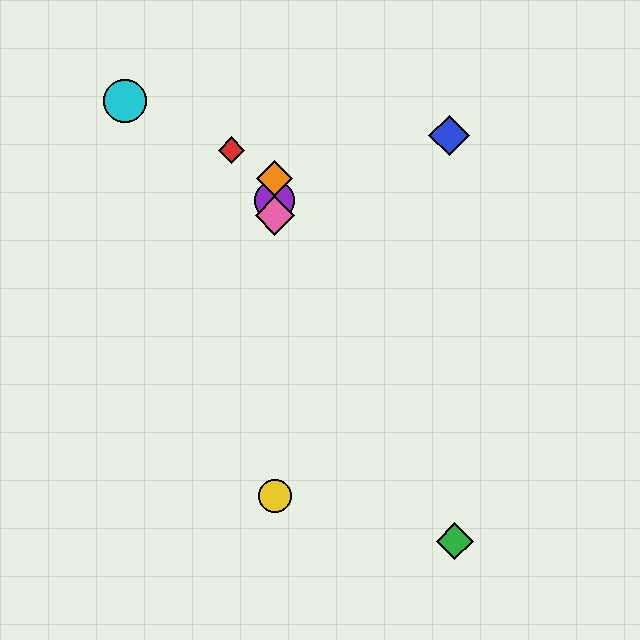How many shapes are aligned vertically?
4 shapes (the yellow circle, the purple circle, the orange diamond, the pink diamond) are aligned vertically.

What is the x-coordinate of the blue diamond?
The blue diamond is at x≈449.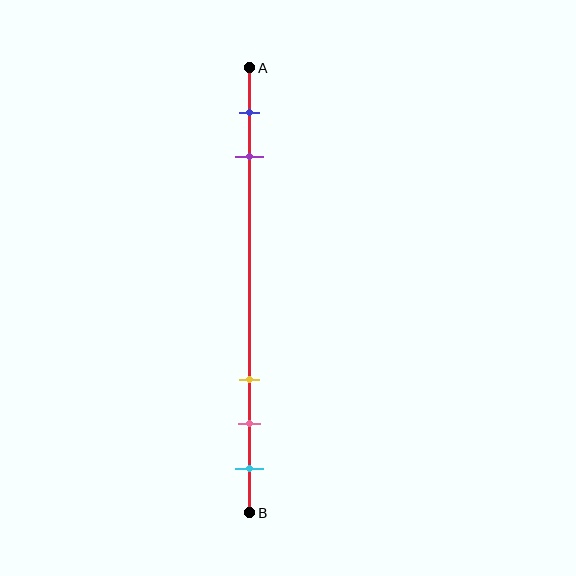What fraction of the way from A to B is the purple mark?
The purple mark is approximately 20% (0.2) of the way from A to B.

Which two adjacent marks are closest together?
The pink and cyan marks are the closest adjacent pair.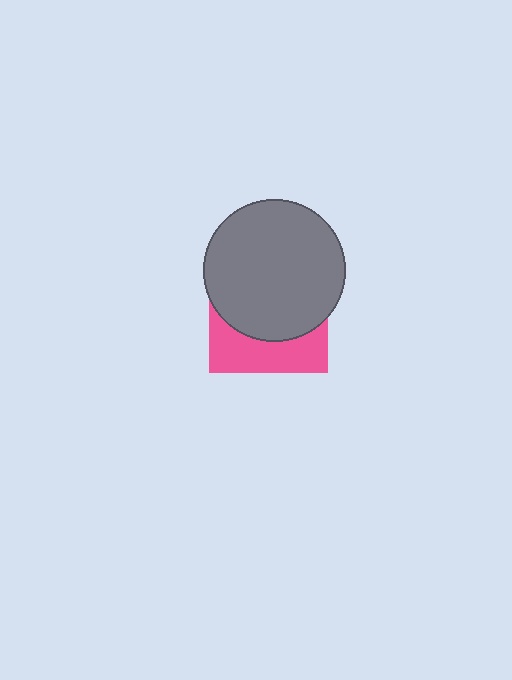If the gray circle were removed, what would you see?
You would see the complete pink square.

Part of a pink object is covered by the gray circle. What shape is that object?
It is a square.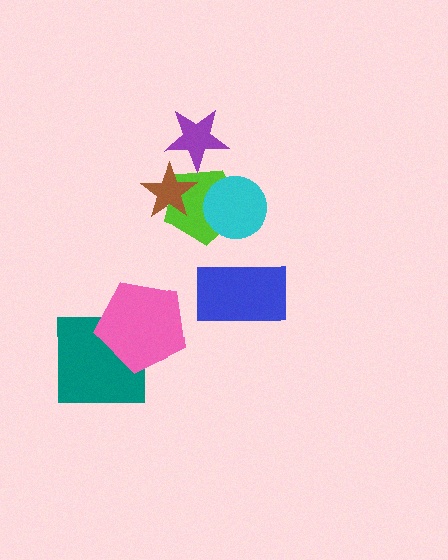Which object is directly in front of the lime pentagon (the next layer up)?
The cyan circle is directly in front of the lime pentagon.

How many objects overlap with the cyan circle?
1 object overlaps with the cyan circle.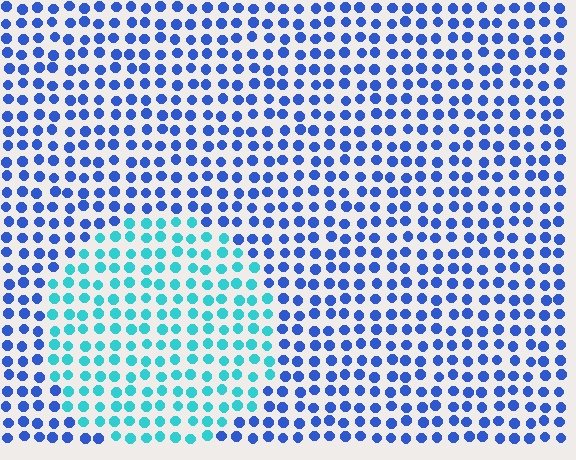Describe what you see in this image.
The image is filled with small blue elements in a uniform arrangement. A circle-shaped region is visible where the elements are tinted to a slightly different hue, forming a subtle color boundary.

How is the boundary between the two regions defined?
The boundary is defined purely by a slight shift in hue (about 45 degrees). Spacing, size, and orientation are identical on both sides.